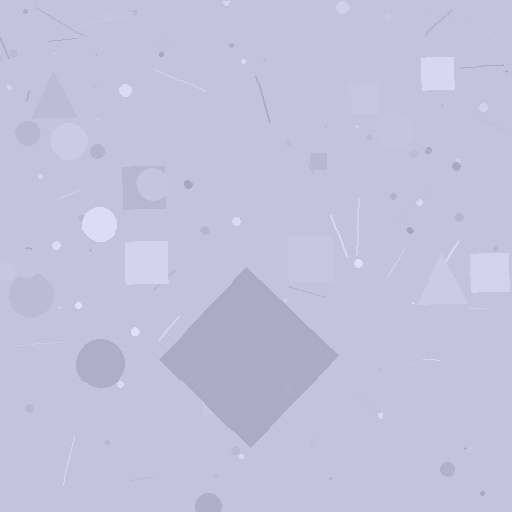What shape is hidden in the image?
A diamond is hidden in the image.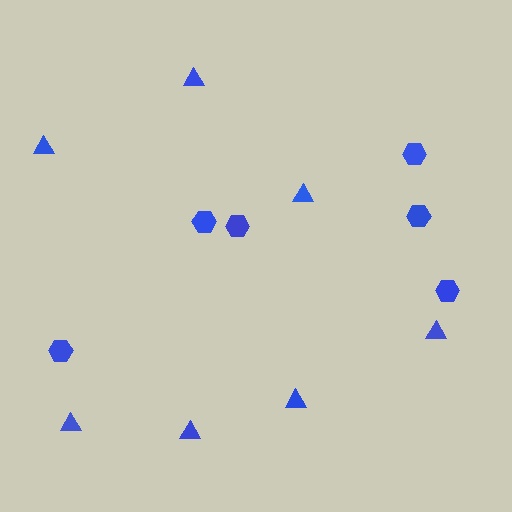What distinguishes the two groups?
There are 2 groups: one group of hexagons (6) and one group of triangles (7).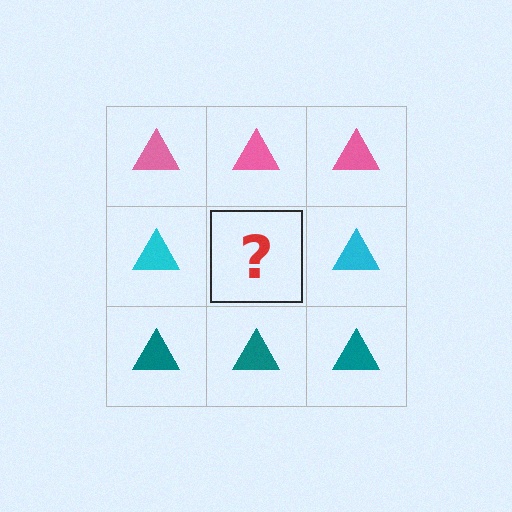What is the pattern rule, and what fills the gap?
The rule is that each row has a consistent color. The gap should be filled with a cyan triangle.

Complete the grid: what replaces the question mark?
The question mark should be replaced with a cyan triangle.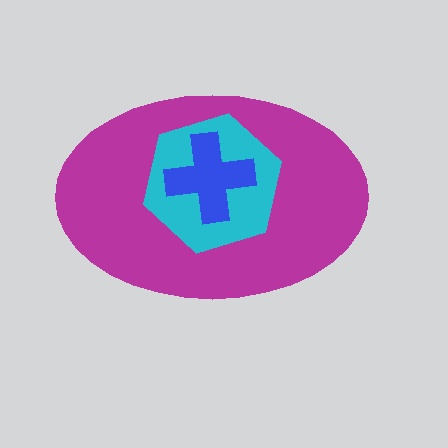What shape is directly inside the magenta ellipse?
The cyan hexagon.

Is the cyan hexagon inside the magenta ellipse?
Yes.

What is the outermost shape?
The magenta ellipse.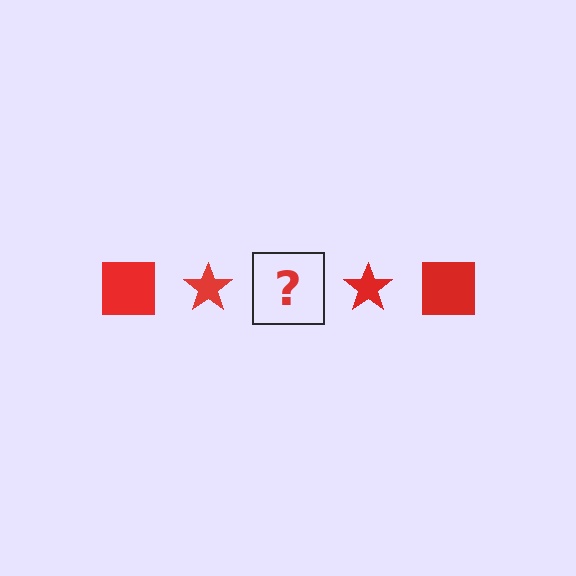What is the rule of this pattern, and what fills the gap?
The rule is that the pattern cycles through square, star shapes in red. The gap should be filled with a red square.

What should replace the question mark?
The question mark should be replaced with a red square.